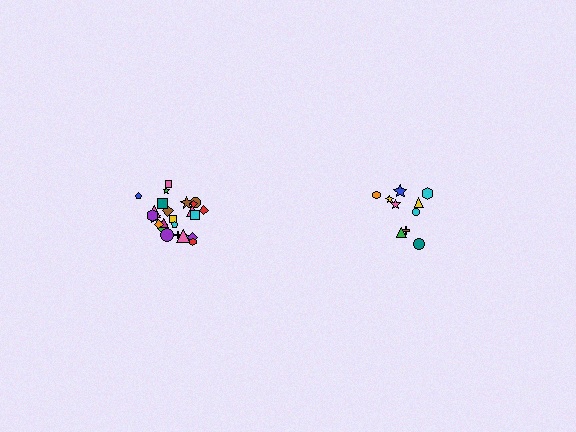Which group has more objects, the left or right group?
The left group.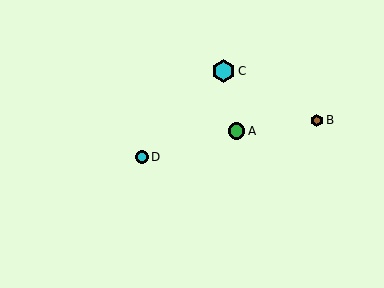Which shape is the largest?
The cyan hexagon (labeled C) is the largest.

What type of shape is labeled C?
Shape C is a cyan hexagon.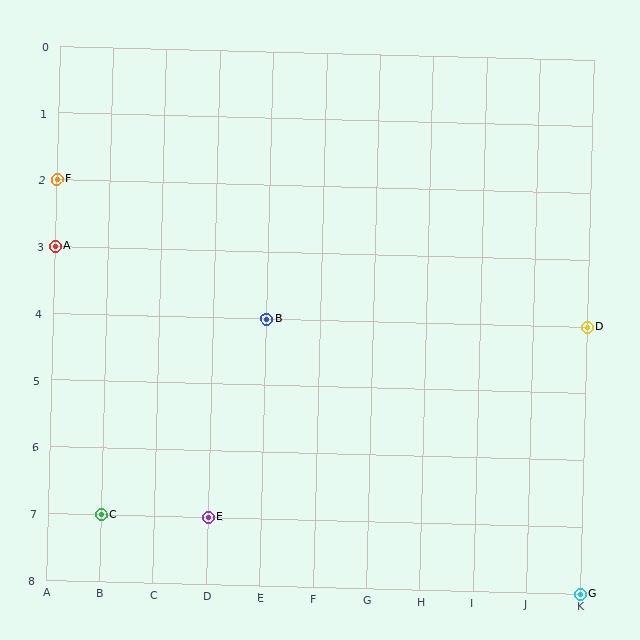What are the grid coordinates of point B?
Point B is at grid coordinates (E, 4).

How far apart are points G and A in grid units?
Points G and A are 10 columns and 5 rows apart (about 11.2 grid units diagonally).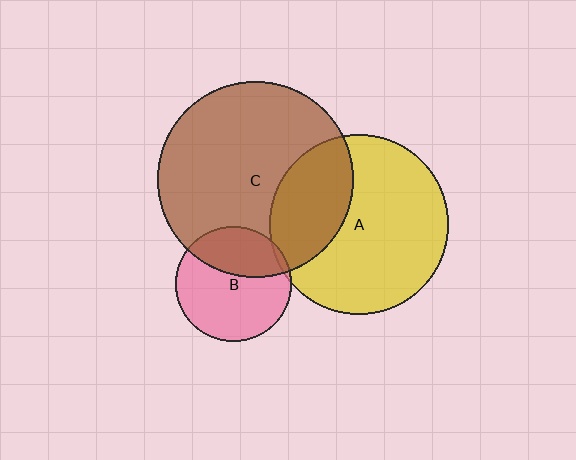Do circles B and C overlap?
Yes.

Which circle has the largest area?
Circle C (brown).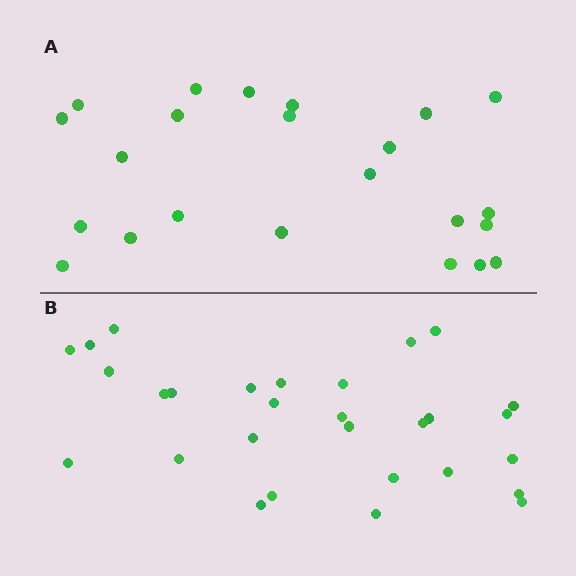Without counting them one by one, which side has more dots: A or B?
Region B (the bottom region) has more dots.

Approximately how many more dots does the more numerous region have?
Region B has about 6 more dots than region A.